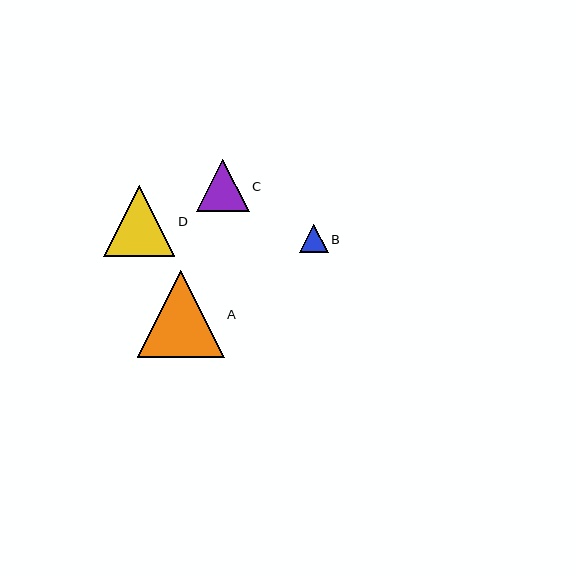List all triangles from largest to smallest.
From largest to smallest: A, D, C, B.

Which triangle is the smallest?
Triangle B is the smallest with a size of approximately 28 pixels.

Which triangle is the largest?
Triangle A is the largest with a size of approximately 87 pixels.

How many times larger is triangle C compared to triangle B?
Triangle C is approximately 1.9 times the size of triangle B.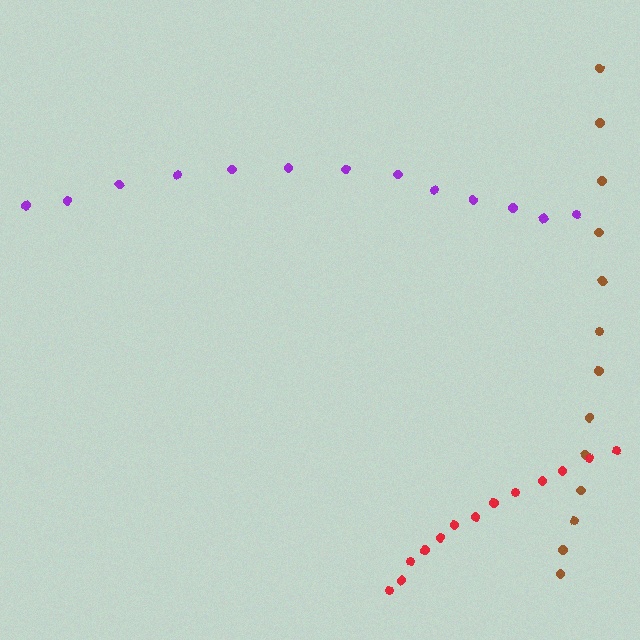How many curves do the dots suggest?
There are 3 distinct paths.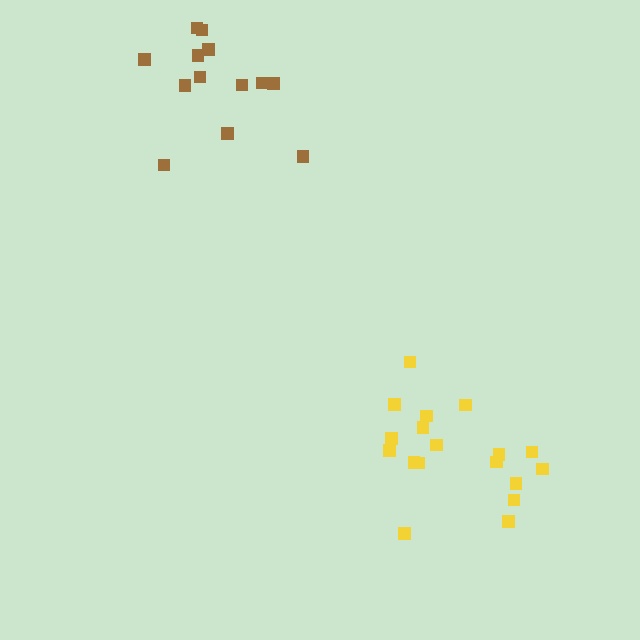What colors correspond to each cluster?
The clusters are colored: yellow, brown.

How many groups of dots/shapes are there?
There are 2 groups.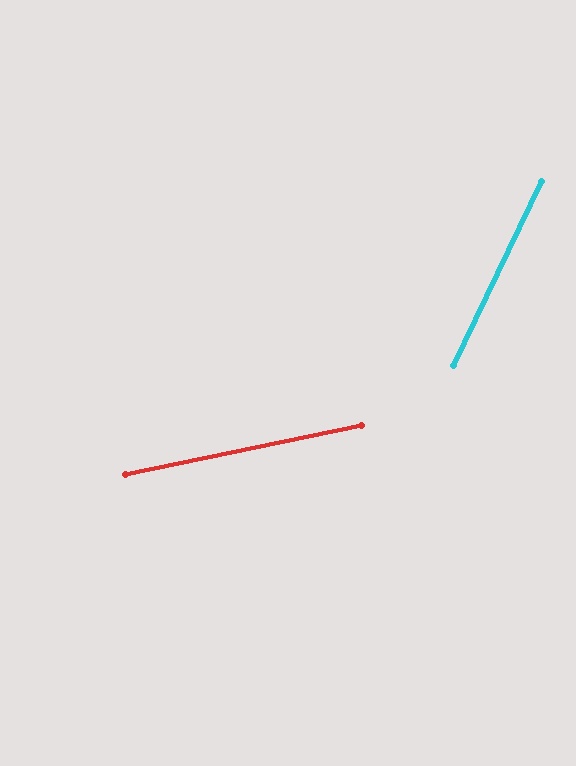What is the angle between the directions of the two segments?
Approximately 53 degrees.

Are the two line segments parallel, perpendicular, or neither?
Neither parallel nor perpendicular — they differ by about 53°.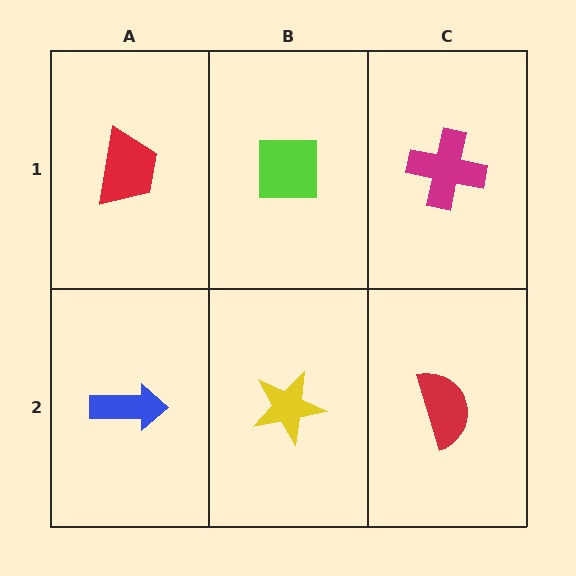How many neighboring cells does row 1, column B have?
3.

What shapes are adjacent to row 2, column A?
A red trapezoid (row 1, column A), a yellow star (row 2, column B).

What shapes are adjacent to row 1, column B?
A yellow star (row 2, column B), a red trapezoid (row 1, column A), a magenta cross (row 1, column C).